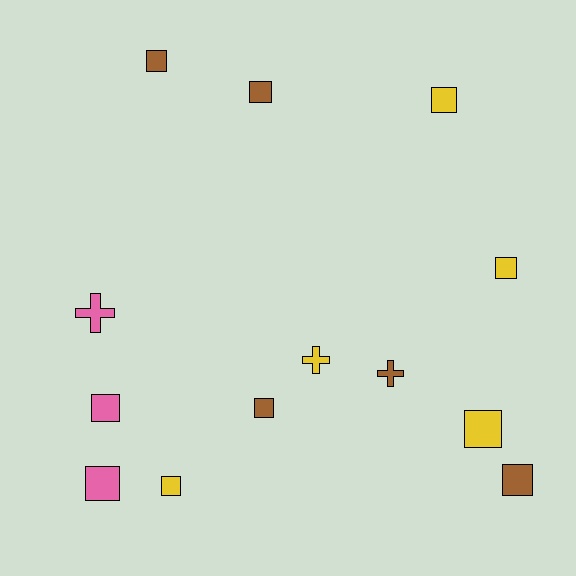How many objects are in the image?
There are 13 objects.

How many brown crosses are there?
There is 1 brown cross.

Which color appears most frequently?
Brown, with 5 objects.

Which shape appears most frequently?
Square, with 10 objects.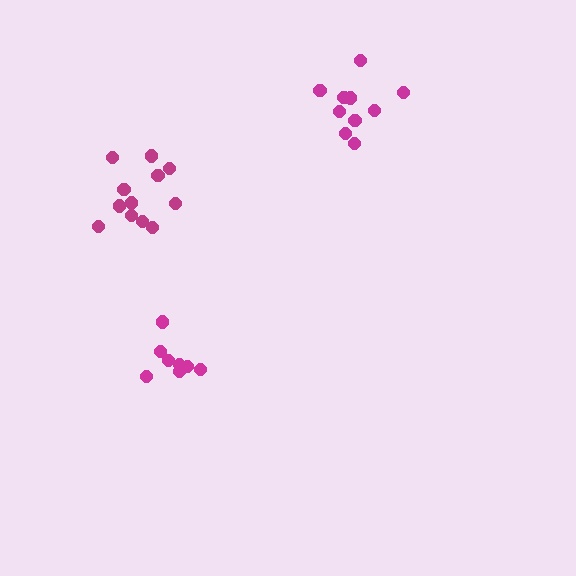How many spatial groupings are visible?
There are 3 spatial groupings.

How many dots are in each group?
Group 1: 8 dots, Group 2: 10 dots, Group 3: 12 dots (30 total).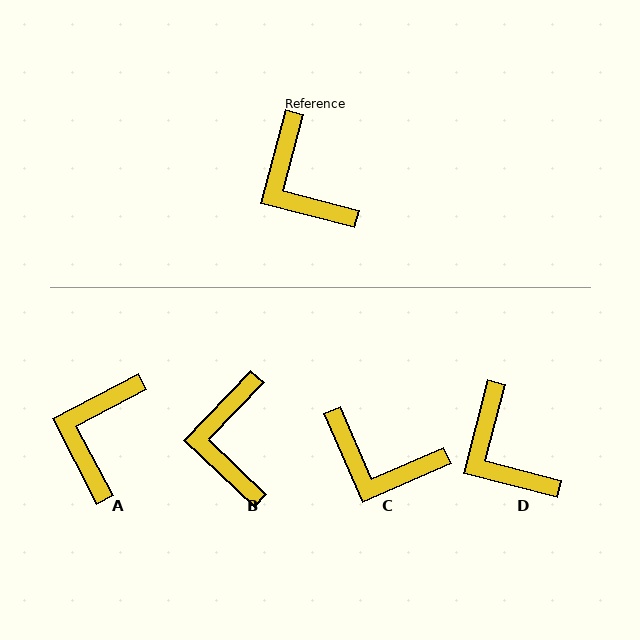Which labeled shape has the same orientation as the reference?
D.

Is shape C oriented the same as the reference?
No, it is off by about 38 degrees.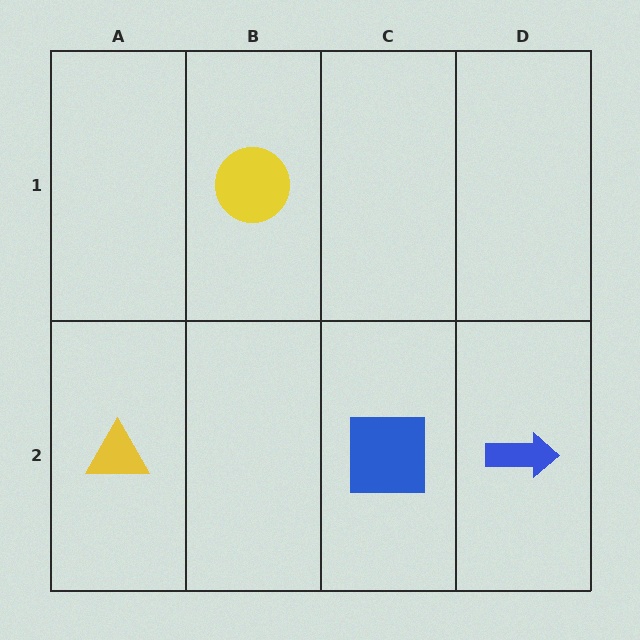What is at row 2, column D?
A blue arrow.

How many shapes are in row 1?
1 shape.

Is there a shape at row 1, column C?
No, that cell is empty.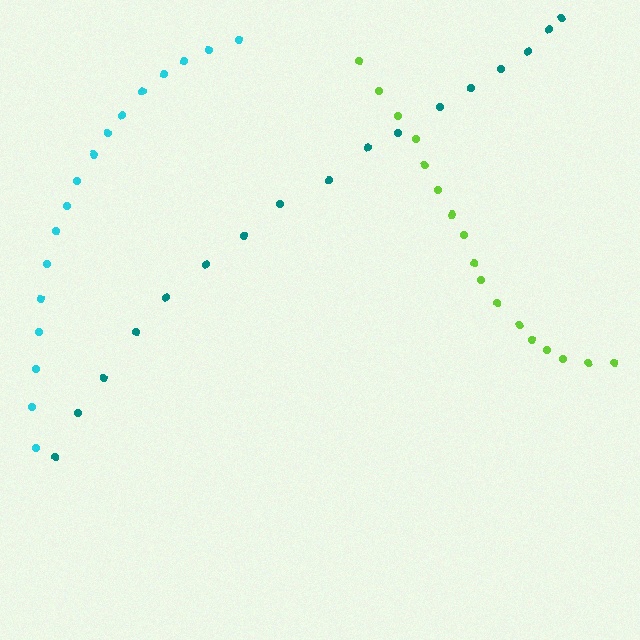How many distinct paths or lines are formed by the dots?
There are 3 distinct paths.